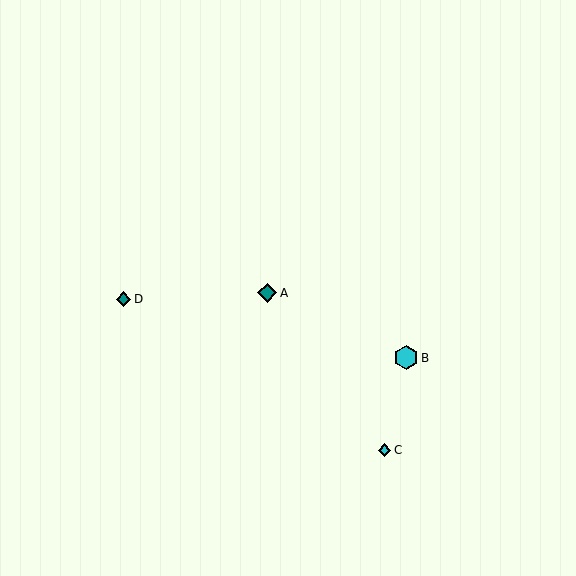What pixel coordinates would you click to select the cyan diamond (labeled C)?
Click at (385, 450) to select the cyan diamond C.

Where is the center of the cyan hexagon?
The center of the cyan hexagon is at (406, 358).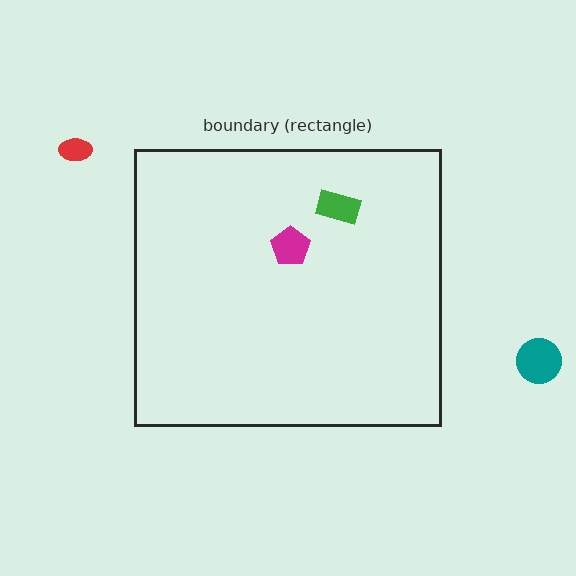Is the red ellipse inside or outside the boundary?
Outside.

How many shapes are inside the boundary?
2 inside, 2 outside.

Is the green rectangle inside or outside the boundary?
Inside.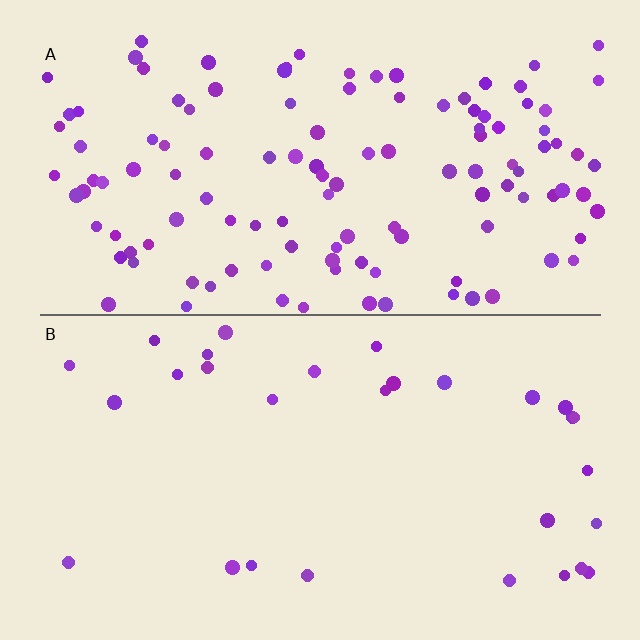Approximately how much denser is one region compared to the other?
Approximately 4.0× — region A over region B.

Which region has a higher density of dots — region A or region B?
A (the top).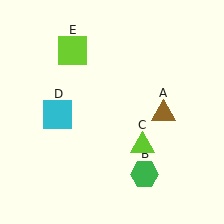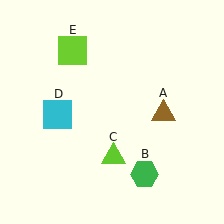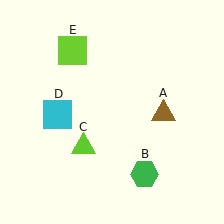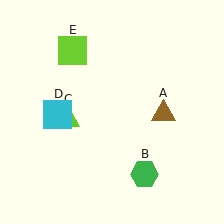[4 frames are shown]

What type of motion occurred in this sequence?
The lime triangle (object C) rotated clockwise around the center of the scene.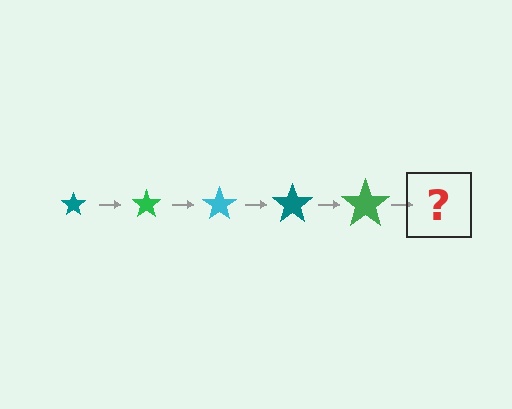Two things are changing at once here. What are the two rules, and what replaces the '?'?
The two rules are that the star grows larger each step and the color cycles through teal, green, and cyan. The '?' should be a cyan star, larger than the previous one.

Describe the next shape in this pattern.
It should be a cyan star, larger than the previous one.